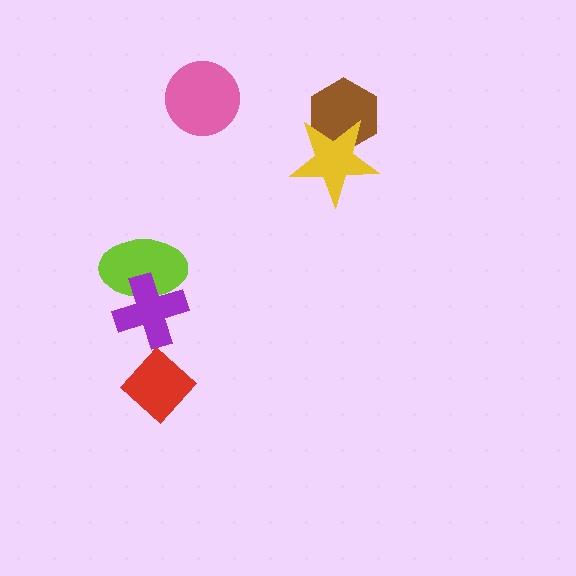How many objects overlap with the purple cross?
1 object overlaps with the purple cross.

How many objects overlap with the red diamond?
0 objects overlap with the red diamond.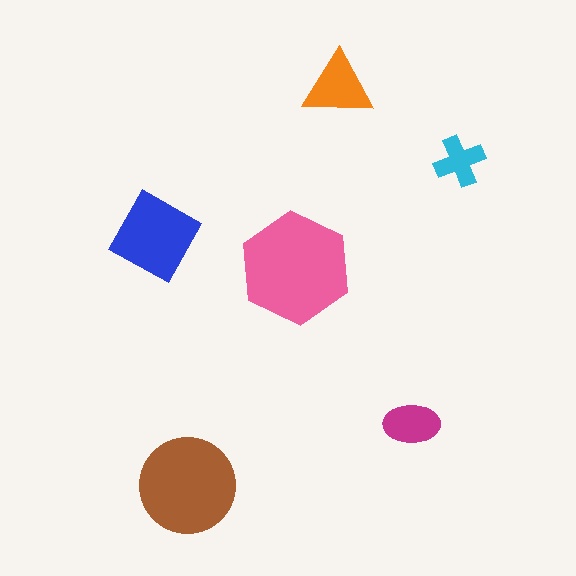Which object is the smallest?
The cyan cross.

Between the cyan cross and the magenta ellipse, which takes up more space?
The magenta ellipse.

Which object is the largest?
The pink hexagon.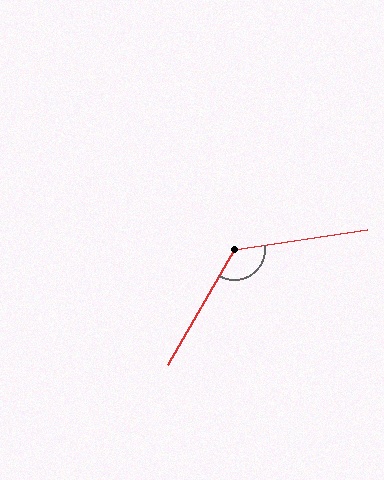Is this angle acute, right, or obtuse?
It is obtuse.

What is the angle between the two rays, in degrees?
Approximately 129 degrees.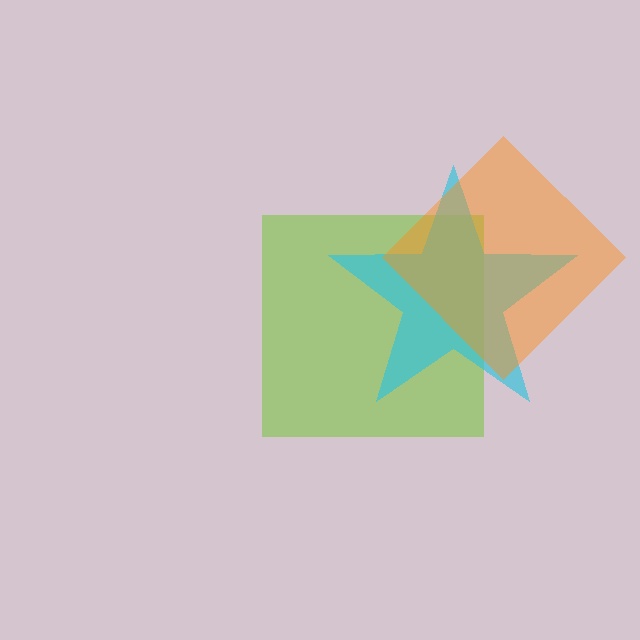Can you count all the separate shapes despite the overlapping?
Yes, there are 3 separate shapes.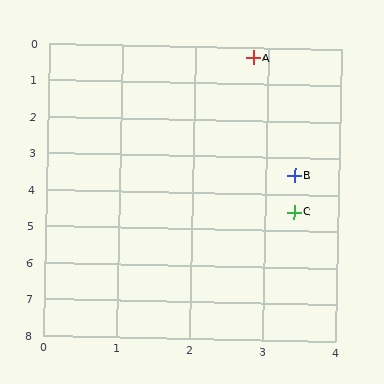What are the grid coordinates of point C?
Point C is at approximately (3.4, 4.5).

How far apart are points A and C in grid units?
Points A and C are about 4.2 grid units apart.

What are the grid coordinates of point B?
Point B is at approximately (3.4, 3.5).